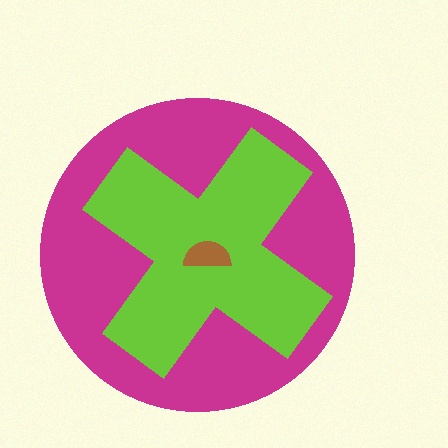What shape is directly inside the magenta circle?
The lime cross.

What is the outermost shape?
The magenta circle.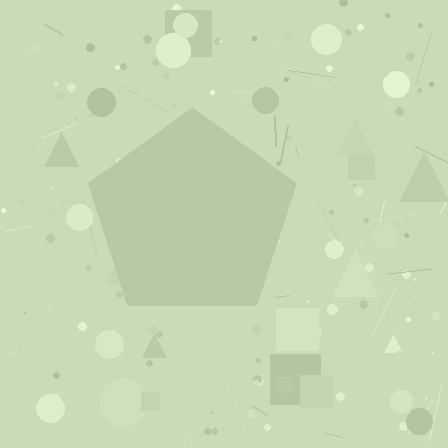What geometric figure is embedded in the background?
A pentagon is embedded in the background.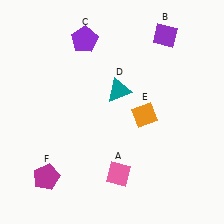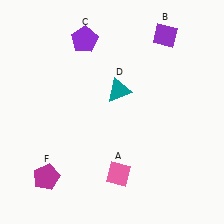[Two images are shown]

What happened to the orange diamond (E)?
The orange diamond (E) was removed in Image 2. It was in the bottom-right area of Image 1.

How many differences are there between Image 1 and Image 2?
There is 1 difference between the two images.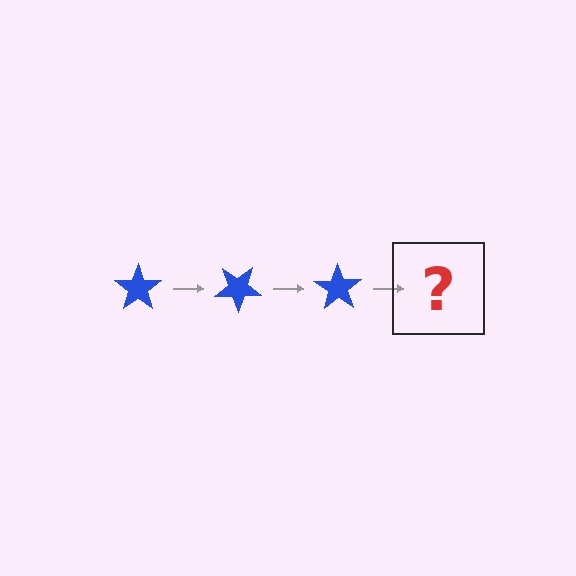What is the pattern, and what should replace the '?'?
The pattern is that the star rotates 35 degrees each step. The '?' should be a blue star rotated 105 degrees.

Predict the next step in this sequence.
The next step is a blue star rotated 105 degrees.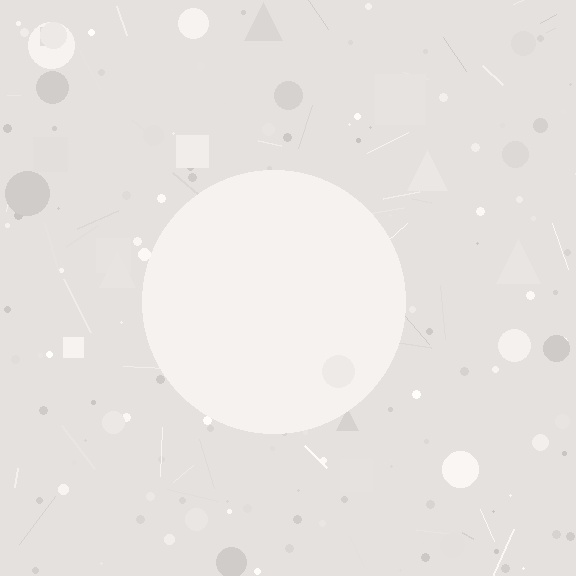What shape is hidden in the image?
A circle is hidden in the image.